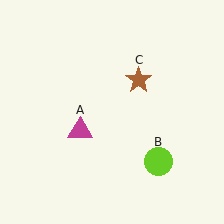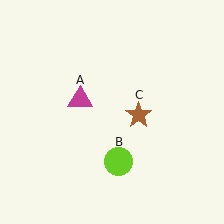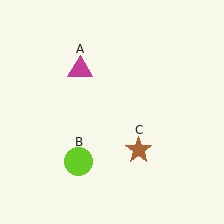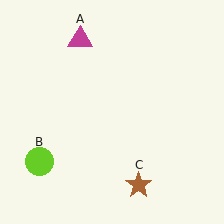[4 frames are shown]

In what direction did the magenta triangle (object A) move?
The magenta triangle (object A) moved up.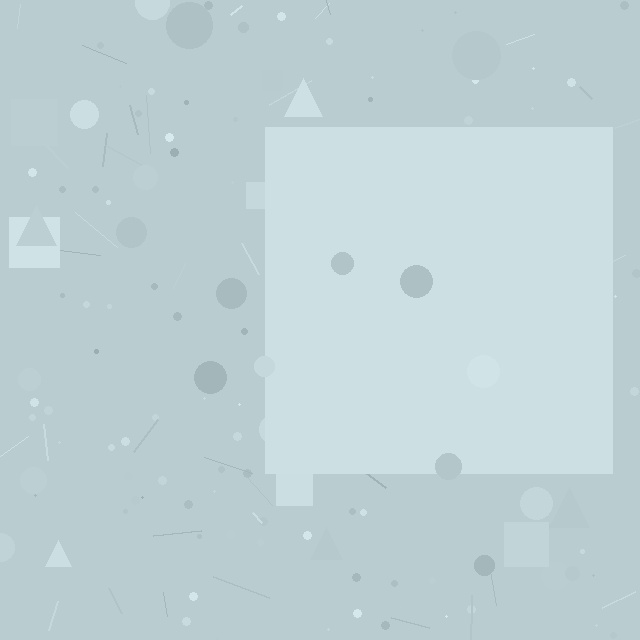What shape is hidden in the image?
A square is hidden in the image.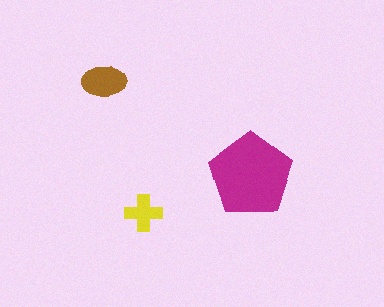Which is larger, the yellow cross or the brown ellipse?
The brown ellipse.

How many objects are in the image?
There are 3 objects in the image.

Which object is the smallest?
The yellow cross.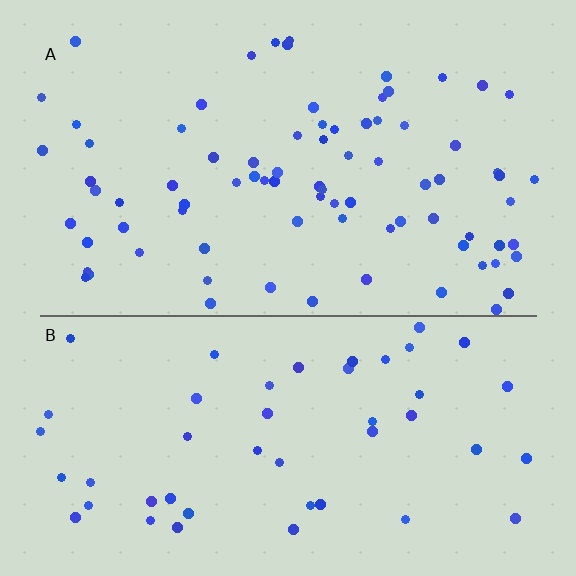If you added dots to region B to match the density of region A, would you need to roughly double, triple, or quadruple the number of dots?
Approximately double.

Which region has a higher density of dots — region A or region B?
A (the top).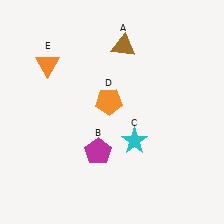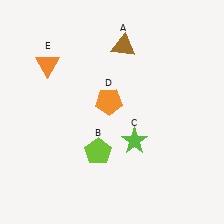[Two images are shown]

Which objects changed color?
B changed from magenta to lime. C changed from cyan to lime.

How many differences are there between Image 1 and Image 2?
There are 2 differences between the two images.